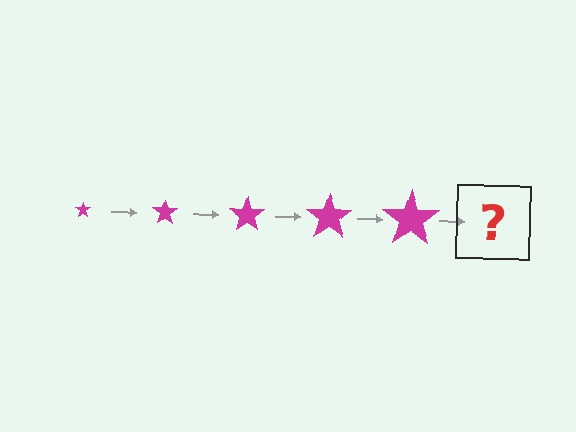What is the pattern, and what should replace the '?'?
The pattern is that the star gets progressively larger each step. The '?' should be a magenta star, larger than the previous one.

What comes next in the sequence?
The next element should be a magenta star, larger than the previous one.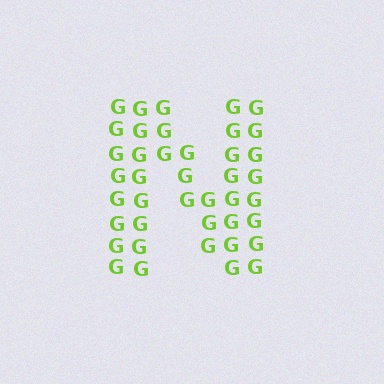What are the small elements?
The small elements are letter G's.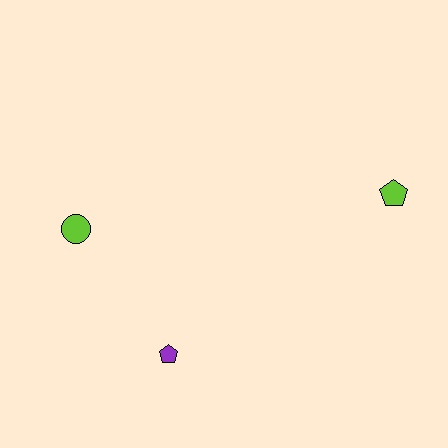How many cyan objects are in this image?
There are no cyan objects.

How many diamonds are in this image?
There are no diamonds.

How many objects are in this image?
There are 3 objects.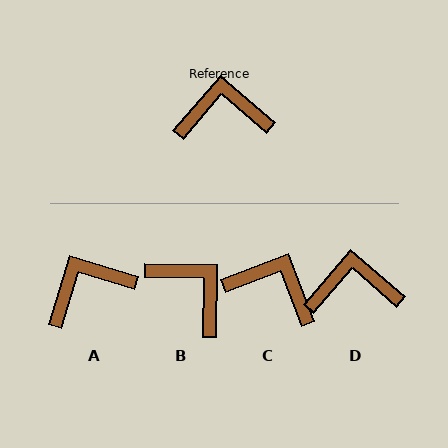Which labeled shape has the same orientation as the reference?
D.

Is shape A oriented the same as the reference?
No, it is off by about 24 degrees.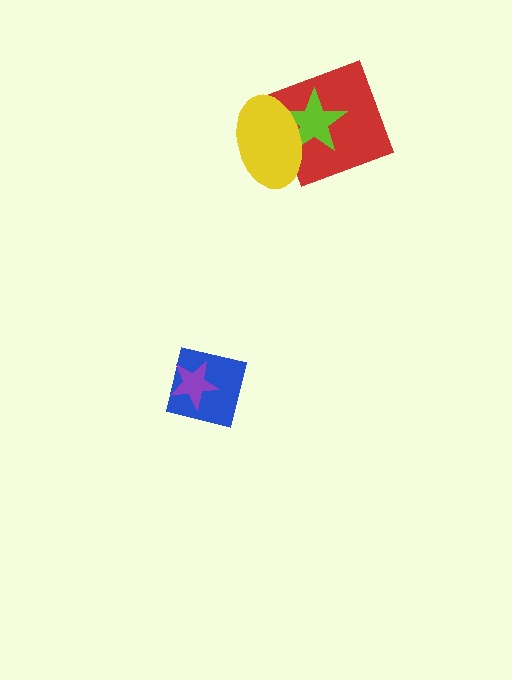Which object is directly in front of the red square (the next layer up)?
The lime star is directly in front of the red square.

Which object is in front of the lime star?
The yellow ellipse is in front of the lime star.